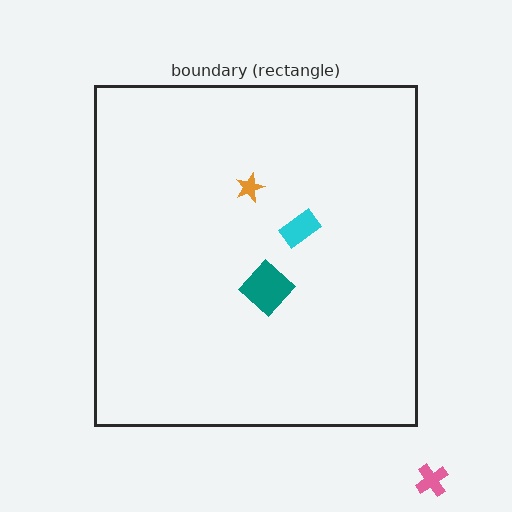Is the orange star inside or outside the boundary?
Inside.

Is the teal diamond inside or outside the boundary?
Inside.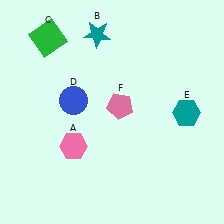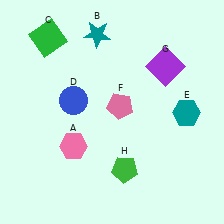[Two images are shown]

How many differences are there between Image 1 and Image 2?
There are 2 differences between the two images.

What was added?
A purple square (G), a green pentagon (H) were added in Image 2.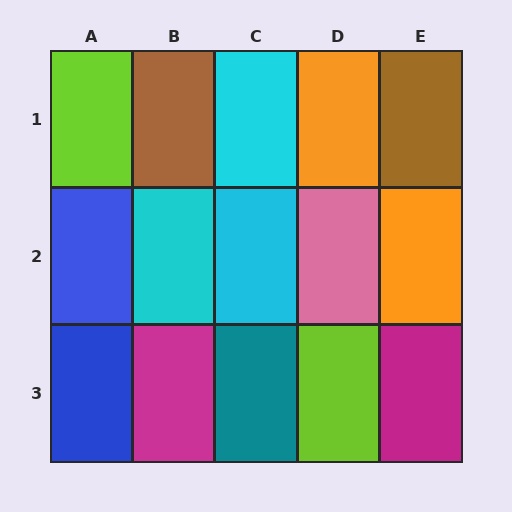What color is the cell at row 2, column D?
Pink.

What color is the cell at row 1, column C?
Cyan.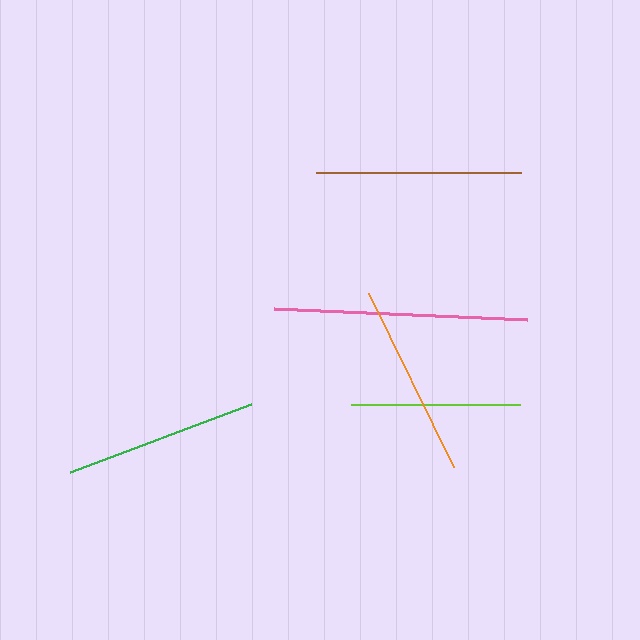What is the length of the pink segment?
The pink segment is approximately 253 pixels long.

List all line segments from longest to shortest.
From longest to shortest: pink, brown, green, orange, lime.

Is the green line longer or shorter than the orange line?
The green line is longer than the orange line.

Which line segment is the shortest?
The lime line is the shortest at approximately 169 pixels.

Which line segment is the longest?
The pink line is the longest at approximately 253 pixels.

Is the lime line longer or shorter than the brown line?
The brown line is longer than the lime line.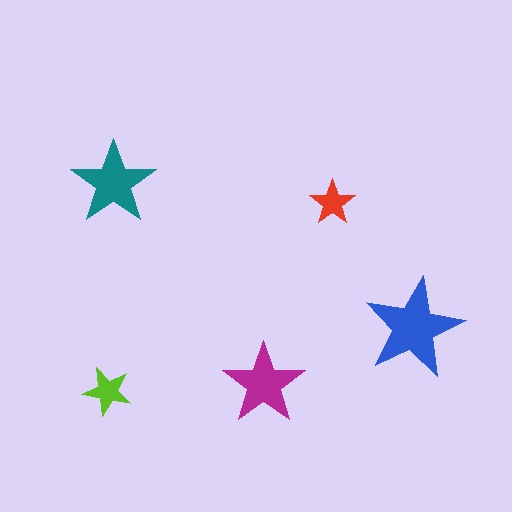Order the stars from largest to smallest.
the blue one, the teal one, the magenta one, the lime one, the red one.